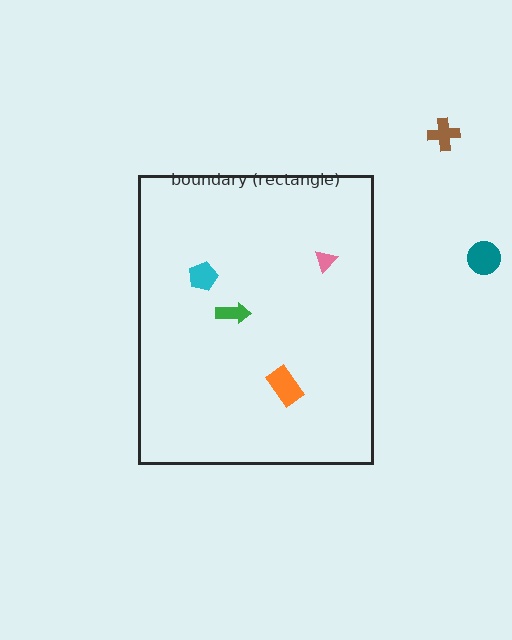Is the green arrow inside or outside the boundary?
Inside.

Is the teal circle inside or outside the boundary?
Outside.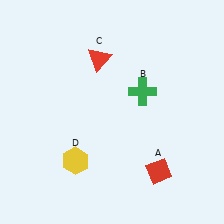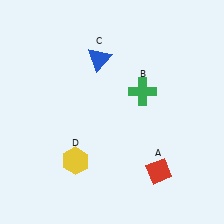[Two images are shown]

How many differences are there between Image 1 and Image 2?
There is 1 difference between the two images.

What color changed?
The triangle (C) changed from red in Image 1 to blue in Image 2.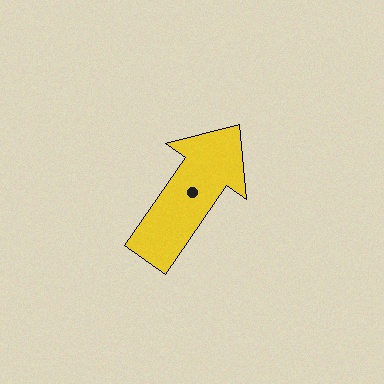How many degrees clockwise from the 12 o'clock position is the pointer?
Approximately 35 degrees.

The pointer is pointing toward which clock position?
Roughly 1 o'clock.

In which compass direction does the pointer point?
Northeast.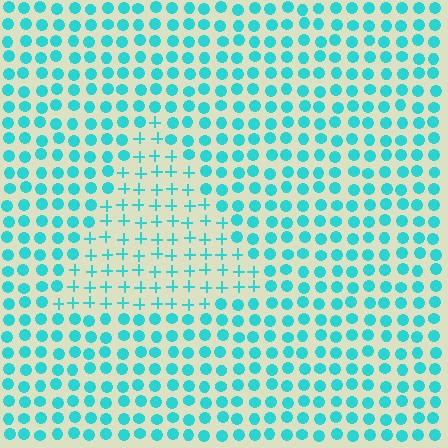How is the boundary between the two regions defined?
The boundary is defined by a change in element shape: plus signs inside vs. circles outside. All elements share the same color and spacing.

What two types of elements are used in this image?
The image uses plus signs inside the triangle region and circles outside it.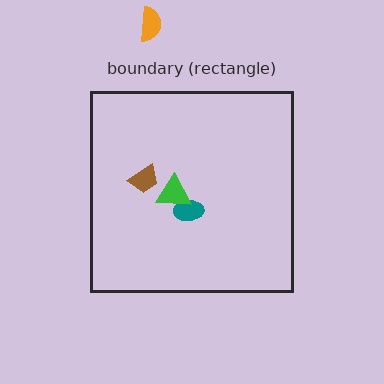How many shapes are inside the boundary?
3 inside, 1 outside.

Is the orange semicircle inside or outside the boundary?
Outside.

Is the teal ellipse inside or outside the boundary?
Inside.